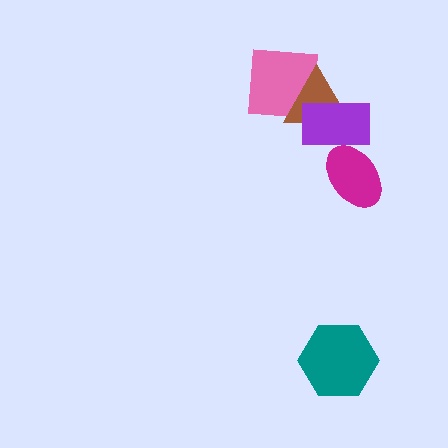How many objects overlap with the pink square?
1 object overlaps with the pink square.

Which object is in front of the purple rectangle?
The magenta ellipse is in front of the purple rectangle.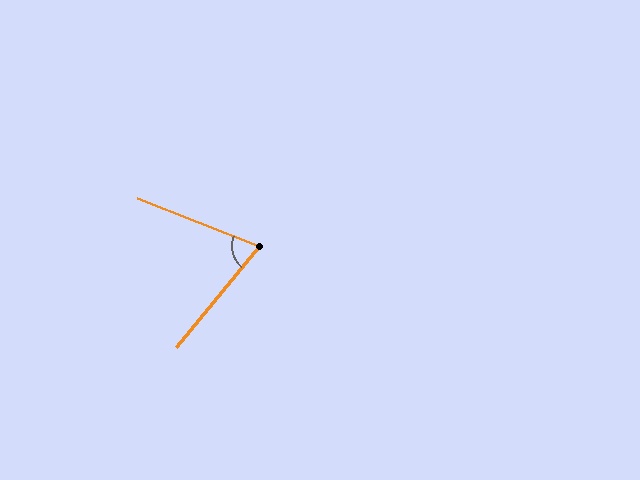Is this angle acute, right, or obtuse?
It is acute.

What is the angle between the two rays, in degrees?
Approximately 72 degrees.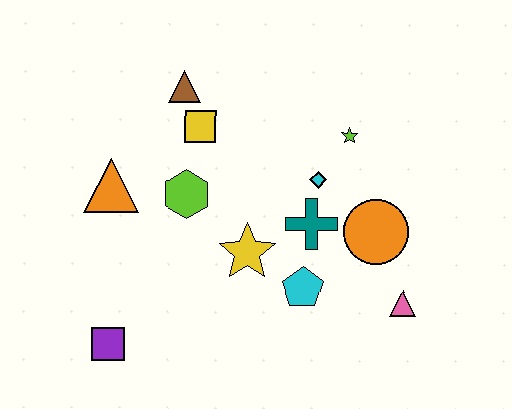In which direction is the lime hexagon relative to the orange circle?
The lime hexagon is to the left of the orange circle.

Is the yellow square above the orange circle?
Yes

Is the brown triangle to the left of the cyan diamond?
Yes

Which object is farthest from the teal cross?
The purple square is farthest from the teal cross.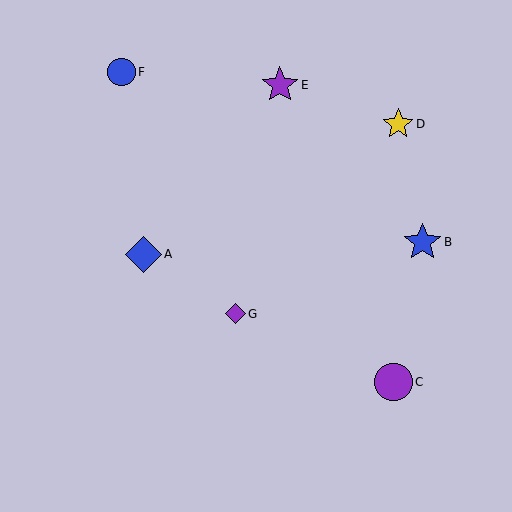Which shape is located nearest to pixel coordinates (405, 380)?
The purple circle (labeled C) at (394, 382) is nearest to that location.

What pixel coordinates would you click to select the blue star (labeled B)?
Click at (422, 242) to select the blue star B.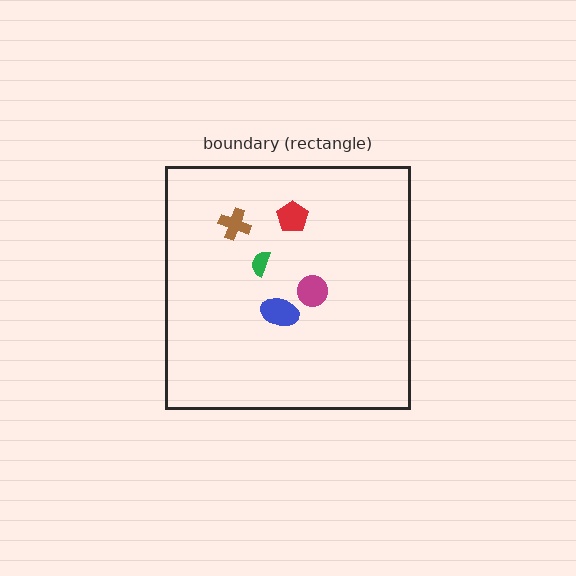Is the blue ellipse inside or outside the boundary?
Inside.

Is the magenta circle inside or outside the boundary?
Inside.